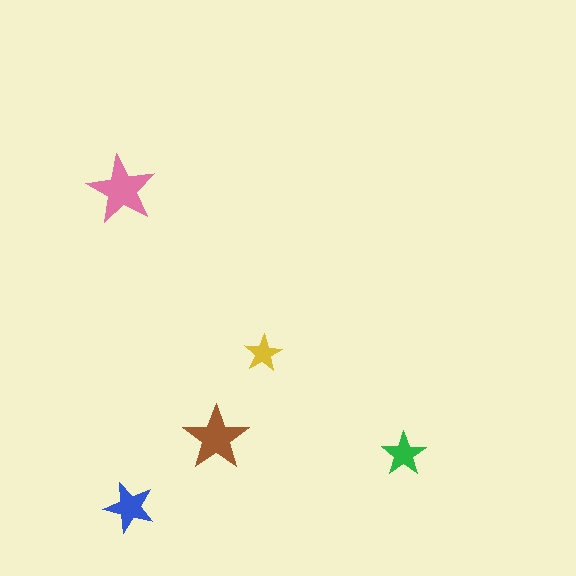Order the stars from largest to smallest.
the pink one, the brown one, the blue one, the green one, the yellow one.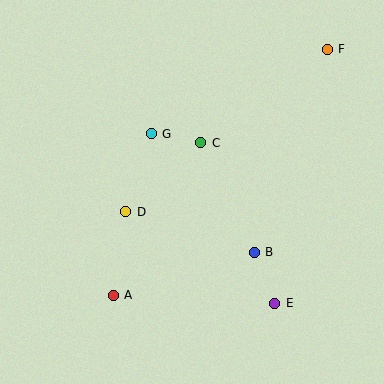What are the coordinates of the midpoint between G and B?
The midpoint between G and B is at (203, 193).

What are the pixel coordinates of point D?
Point D is at (126, 212).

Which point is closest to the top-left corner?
Point G is closest to the top-left corner.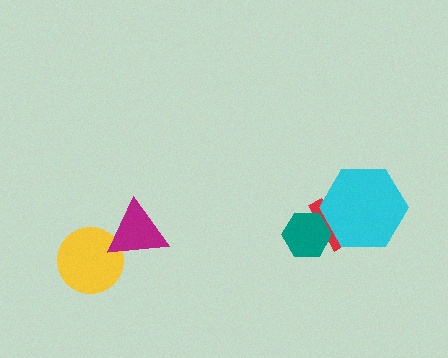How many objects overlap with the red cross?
2 objects overlap with the red cross.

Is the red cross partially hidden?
Yes, it is partially covered by another shape.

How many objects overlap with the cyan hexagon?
1 object overlaps with the cyan hexagon.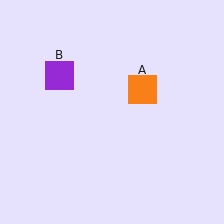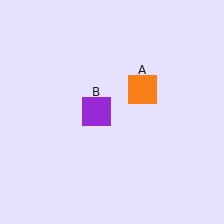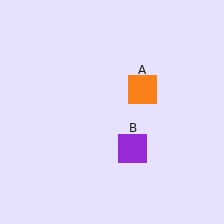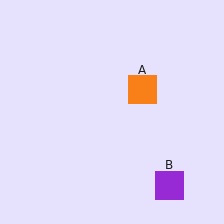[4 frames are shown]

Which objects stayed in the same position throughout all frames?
Orange square (object A) remained stationary.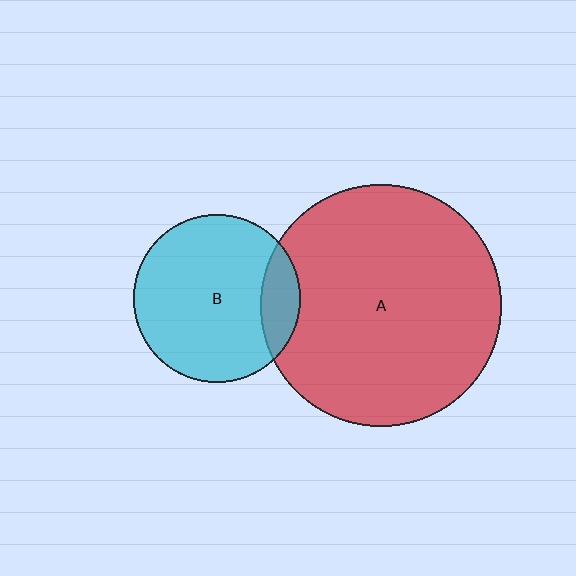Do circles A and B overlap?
Yes.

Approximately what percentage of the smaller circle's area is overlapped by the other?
Approximately 15%.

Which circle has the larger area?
Circle A (red).